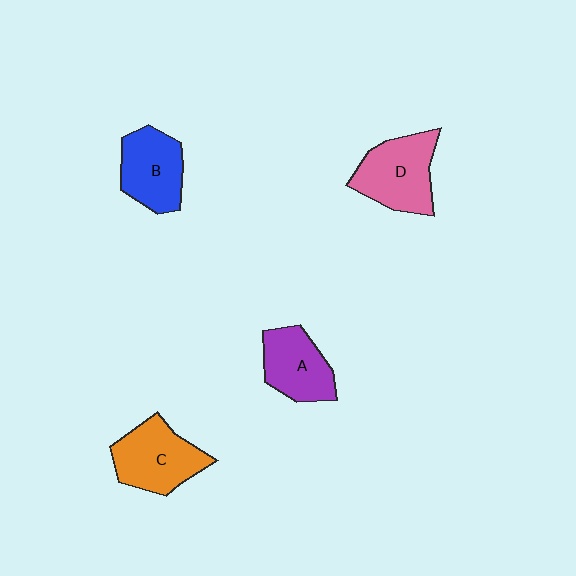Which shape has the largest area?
Shape D (pink).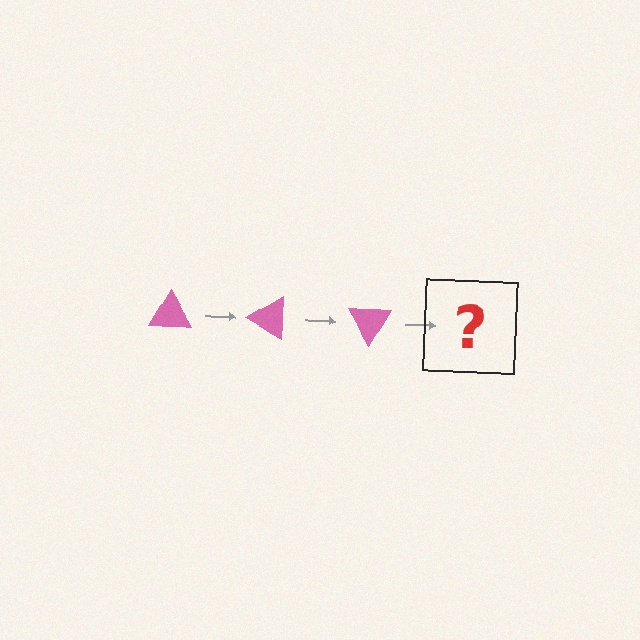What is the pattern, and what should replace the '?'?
The pattern is that the triangle rotates 30 degrees each step. The '?' should be a pink triangle rotated 90 degrees.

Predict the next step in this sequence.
The next step is a pink triangle rotated 90 degrees.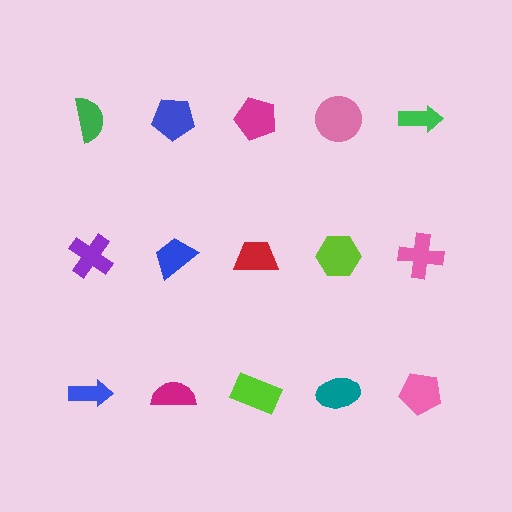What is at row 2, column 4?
A lime hexagon.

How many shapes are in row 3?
5 shapes.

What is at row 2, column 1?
A purple cross.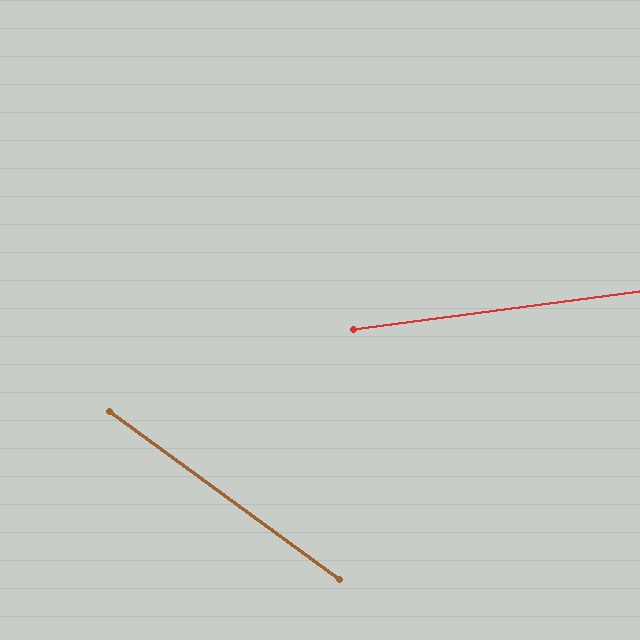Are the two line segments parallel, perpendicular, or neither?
Neither parallel nor perpendicular — they differ by about 44°.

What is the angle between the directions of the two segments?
Approximately 44 degrees.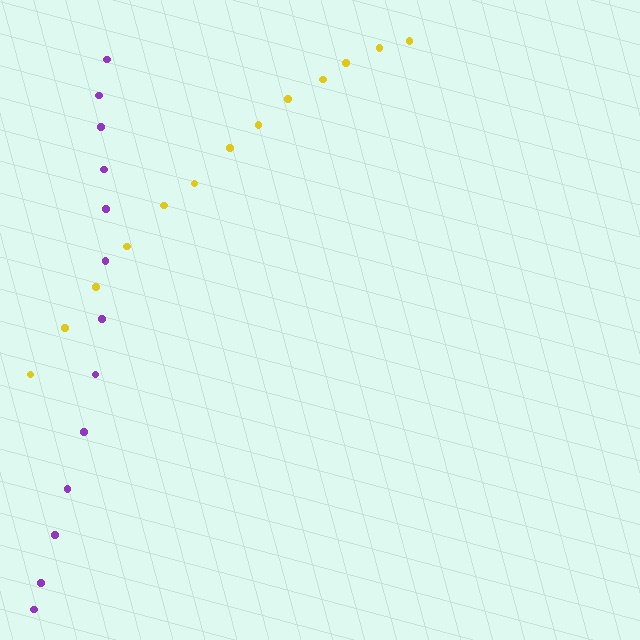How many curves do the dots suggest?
There are 2 distinct paths.